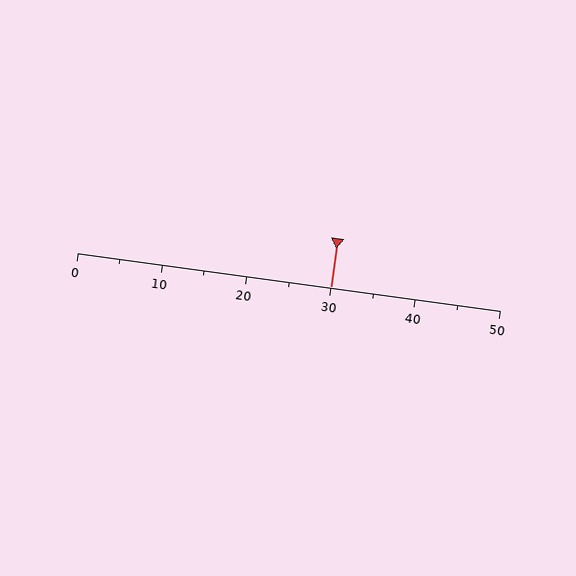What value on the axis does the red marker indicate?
The marker indicates approximately 30.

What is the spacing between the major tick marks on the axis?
The major ticks are spaced 10 apart.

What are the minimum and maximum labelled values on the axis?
The axis runs from 0 to 50.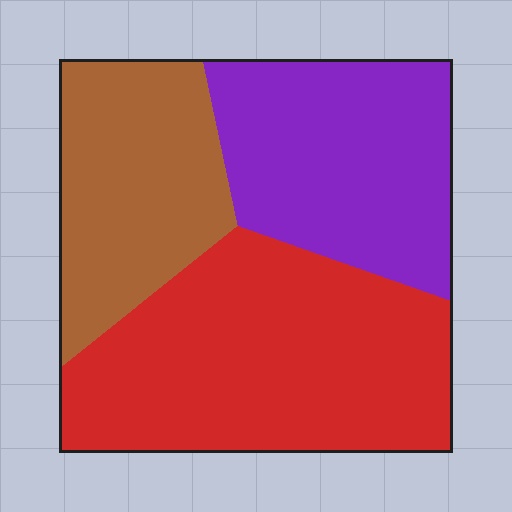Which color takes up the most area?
Red, at roughly 45%.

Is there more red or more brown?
Red.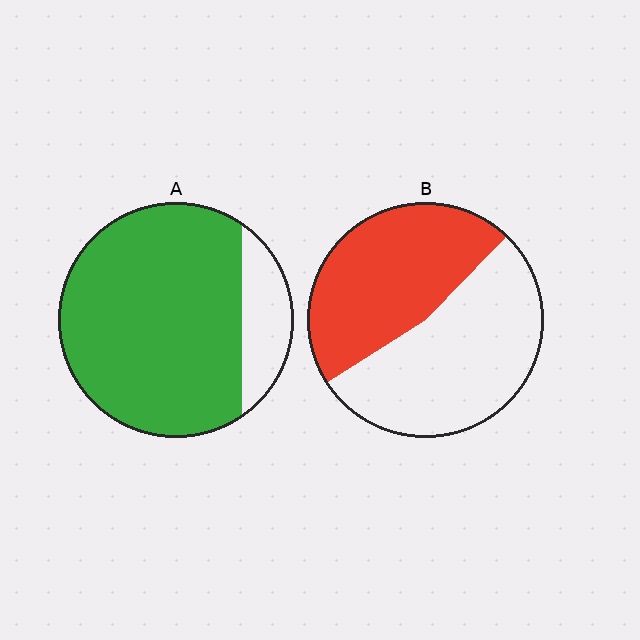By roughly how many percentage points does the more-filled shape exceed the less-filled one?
By roughly 35 percentage points (A over B).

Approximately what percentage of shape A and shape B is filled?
A is approximately 85% and B is approximately 45%.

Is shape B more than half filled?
Roughly half.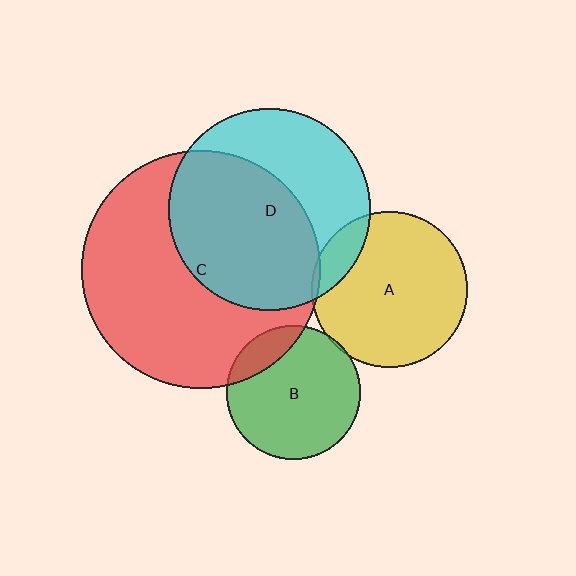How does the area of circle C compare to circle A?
Approximately 2.3 times.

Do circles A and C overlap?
Yes.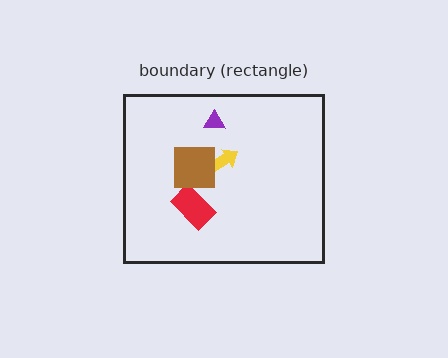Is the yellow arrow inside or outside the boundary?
Inside.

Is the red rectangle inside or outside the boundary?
Inside.